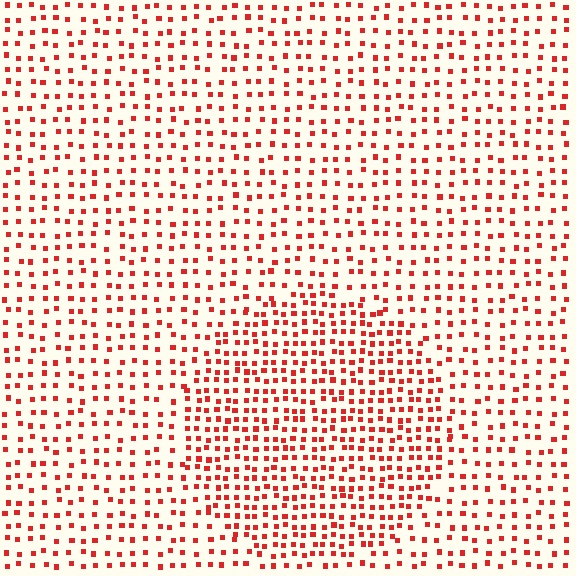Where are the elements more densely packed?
The elements are more densely packed inside the circle boundary.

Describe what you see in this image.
The image contains small red elements arranged at two different densities. A circle-shaped region is visible where the elements are more densely packed than the surrounding area.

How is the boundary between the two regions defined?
The boundary is defined by a change in element density (approximately 1.7x ratio). All elements are the same color, size, and shape.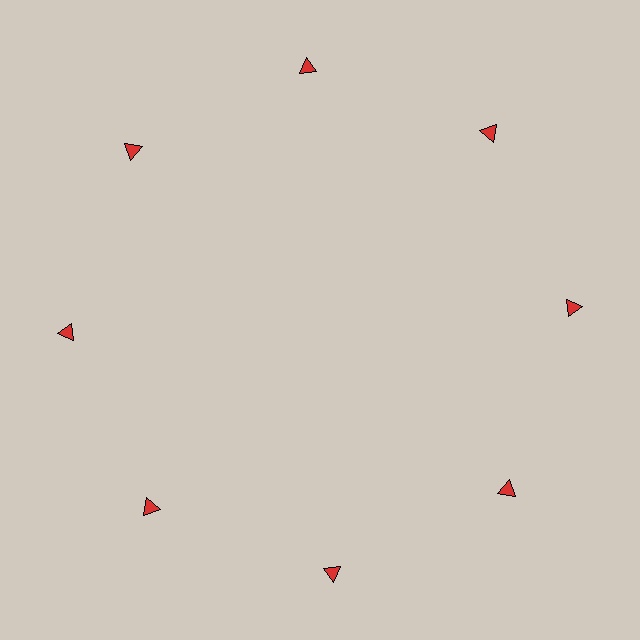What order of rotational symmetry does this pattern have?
This pattern has 8-fold rotational symmetry.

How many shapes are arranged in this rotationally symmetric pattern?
There are 8 shapes, arranged in 8 groups of 1.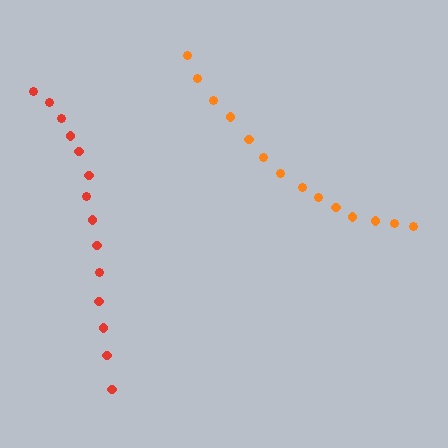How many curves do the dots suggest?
There are 2 distinct paths.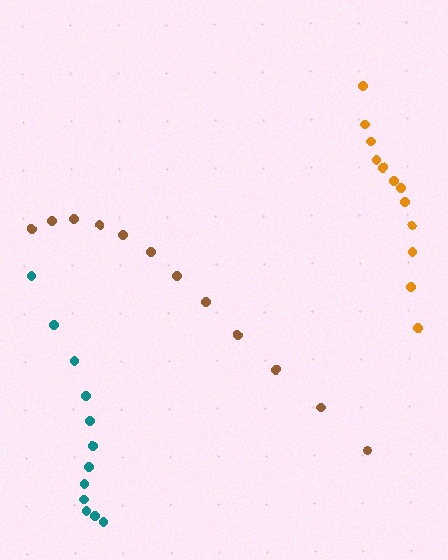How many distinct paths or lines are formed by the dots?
There are 3 distinct paths.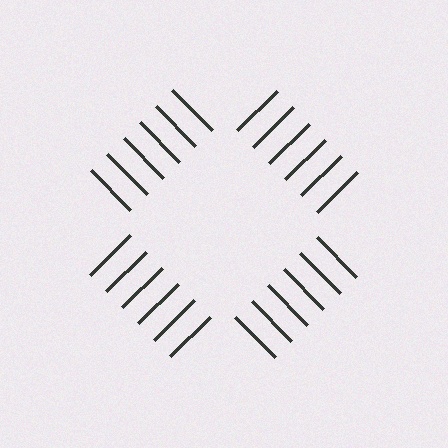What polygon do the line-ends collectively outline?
An illusory square — the line segments terminate on its edges but no continuous stroke is drawn.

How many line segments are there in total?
24 — 6 along each of the 4 edges.